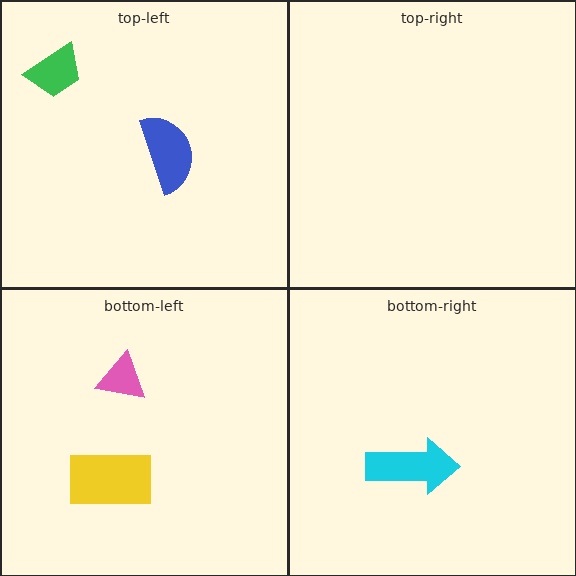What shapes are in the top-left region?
The blue semicircle, the green trapezoid.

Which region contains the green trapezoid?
The top-left region.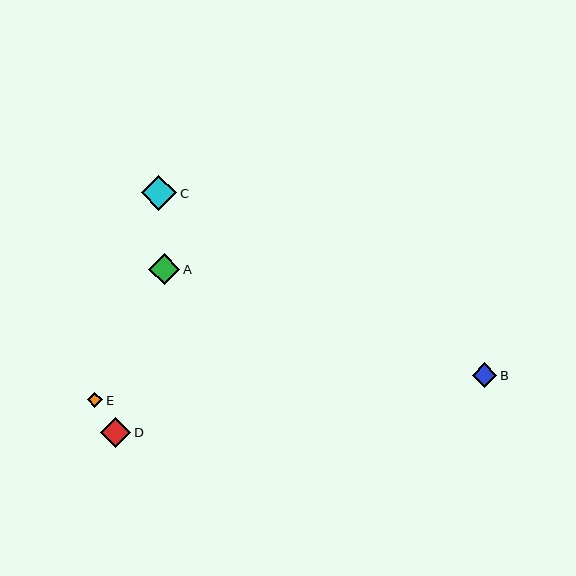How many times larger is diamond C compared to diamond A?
Diamond C is approximately 1.1 times the size of diamond A.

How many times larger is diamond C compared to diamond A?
Diamond C is approximately 1.1 times the size of diamond A.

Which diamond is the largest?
Diamond C is the largest with a size of approximately 35 pixels.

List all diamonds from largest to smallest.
From largest to smallest: C, A, D, B, E.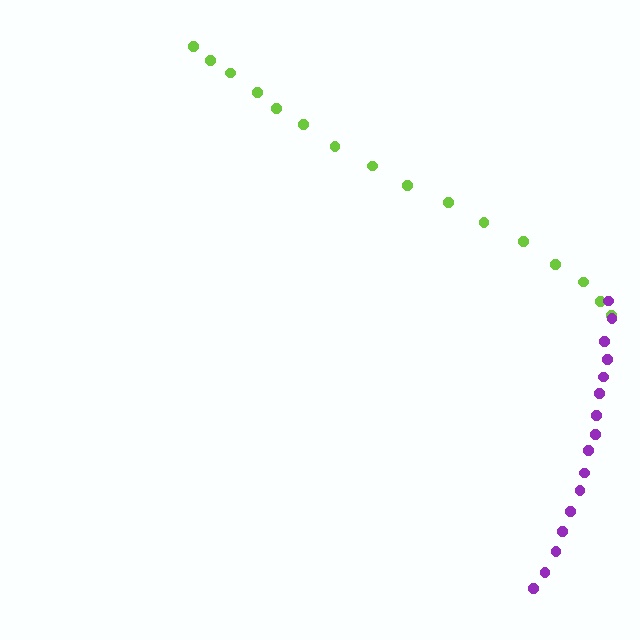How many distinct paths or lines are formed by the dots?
There are 2 distinct paths.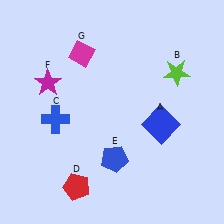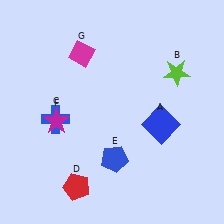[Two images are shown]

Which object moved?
The magenta star (F) moved down.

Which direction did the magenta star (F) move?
The magenta star (F) moved down.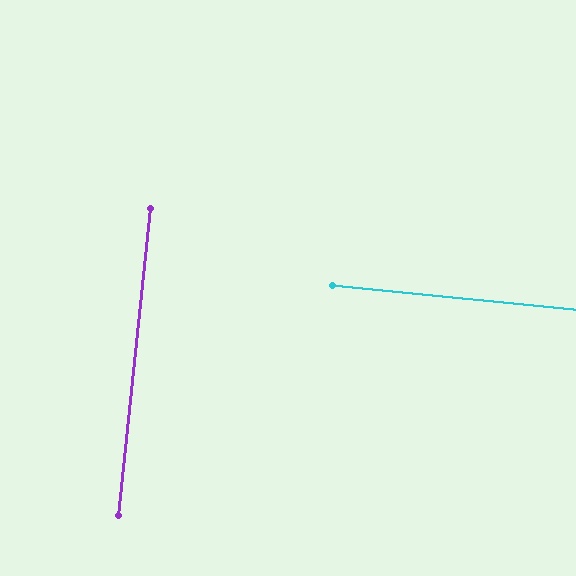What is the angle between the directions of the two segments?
Approximately 90 degrees.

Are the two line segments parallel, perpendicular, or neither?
Perpendicular — they meet at approximately 90°.